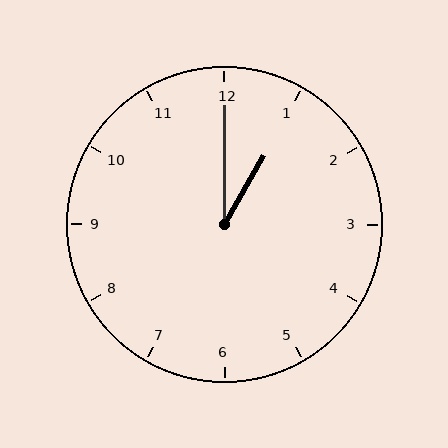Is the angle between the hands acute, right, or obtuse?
It is acute.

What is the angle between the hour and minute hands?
Approximately 30 degrees.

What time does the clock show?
1:00.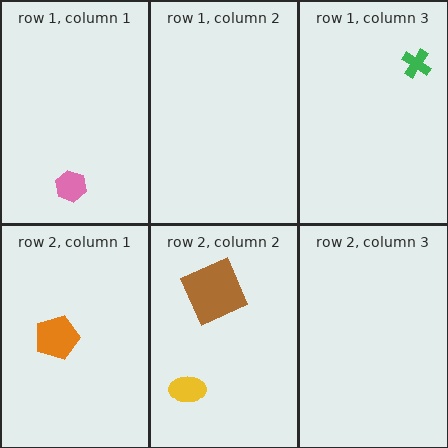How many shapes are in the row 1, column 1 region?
1.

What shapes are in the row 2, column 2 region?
The brown square, the yellow ellipse.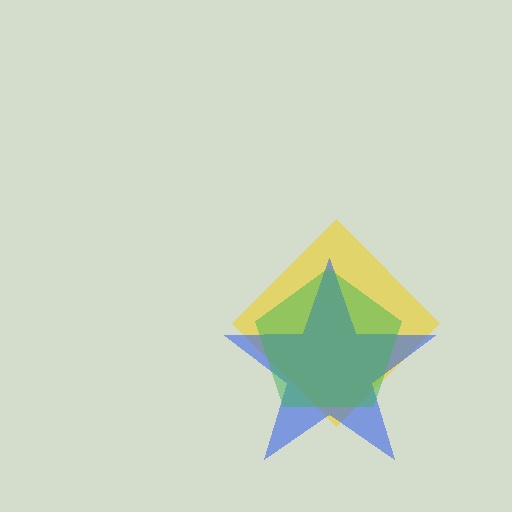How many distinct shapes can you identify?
There are 3 distinct shapes: a yellow diamond, a blue star, a green pentagon.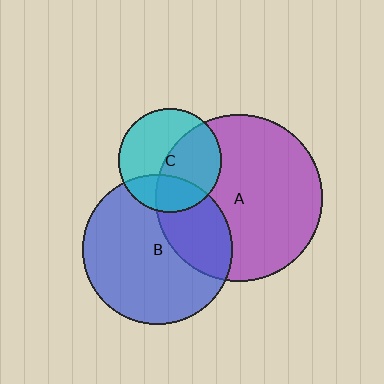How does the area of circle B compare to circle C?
Approximately 2.1 times.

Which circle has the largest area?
Circle A (purple).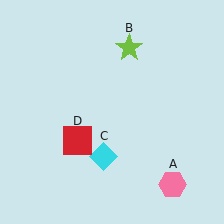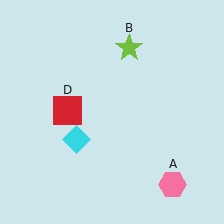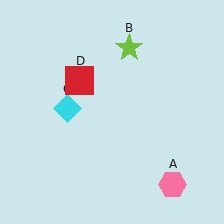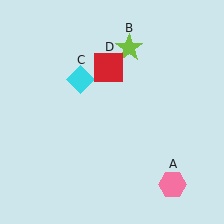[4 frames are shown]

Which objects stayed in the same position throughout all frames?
Pink hexagon (object A) and lime star (object B) remained stationary.